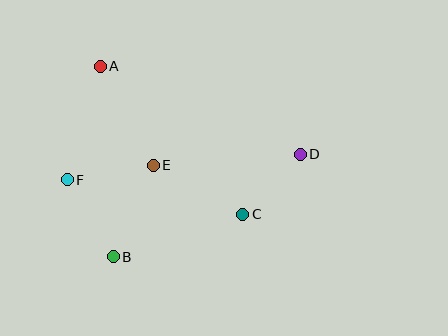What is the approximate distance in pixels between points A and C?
The distance between A and C is approximately 205 pixels.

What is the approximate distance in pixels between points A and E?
The distance between A and E is approximately 112 pixels.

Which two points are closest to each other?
Points C and D are closest to each other.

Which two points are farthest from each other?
Points D and F are farthest from each other.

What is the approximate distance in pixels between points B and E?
The distance between B and E is approximately 100 pixels.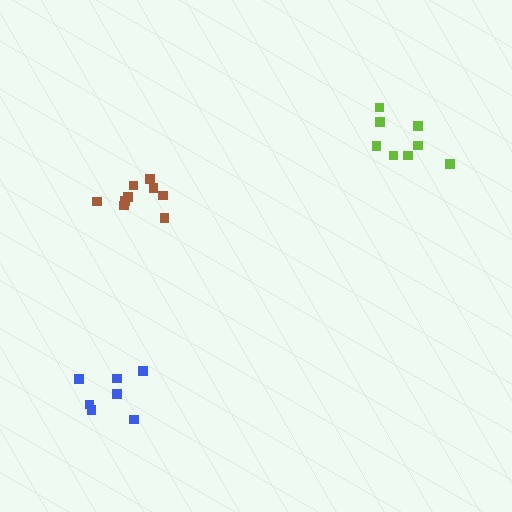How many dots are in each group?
Group 1: 8 dots, Group 2: 9 dots, Group 3: 7 dots (24 total).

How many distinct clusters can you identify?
There are 3 distinct clusters.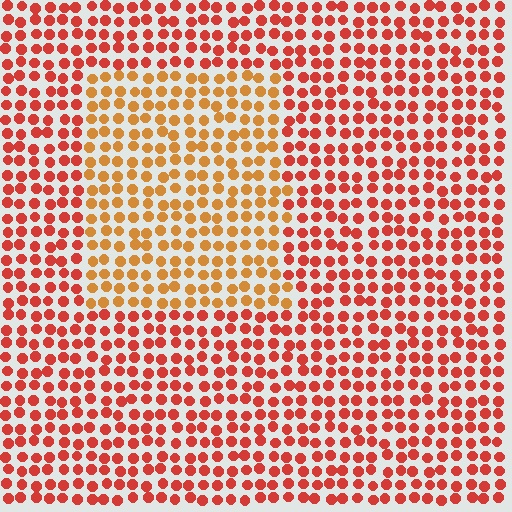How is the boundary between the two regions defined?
The boundary is defined purely by a slight shift in hue (about 31 degrees). Spacing, size, and orientation are identical on both sides.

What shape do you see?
I see a rectangle.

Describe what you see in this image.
The image is filled with small red elements in a uniform arrangement. A rectangle-shaped region is visible where the elements are tinted to a slightly different hue, forming a subtle color boundary.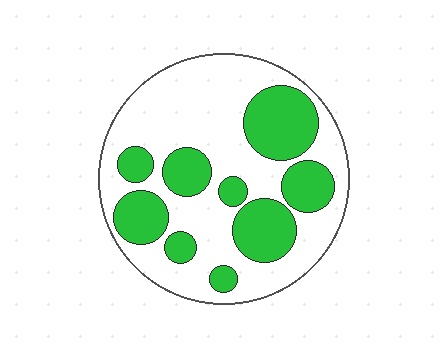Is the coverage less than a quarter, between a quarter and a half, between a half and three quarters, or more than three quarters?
Between a quarter and a half.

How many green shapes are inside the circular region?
9.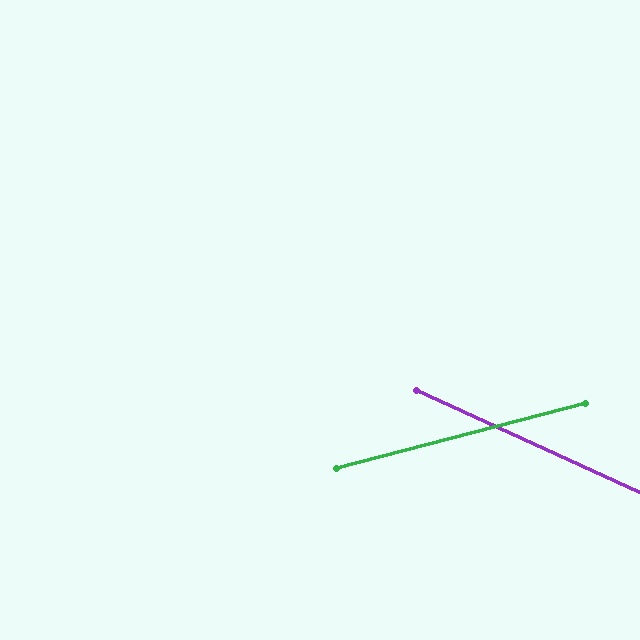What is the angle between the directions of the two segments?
Approximately 39 degrees.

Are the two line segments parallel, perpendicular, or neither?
Neither parallel nor perpendicular — they differ by about 39°.